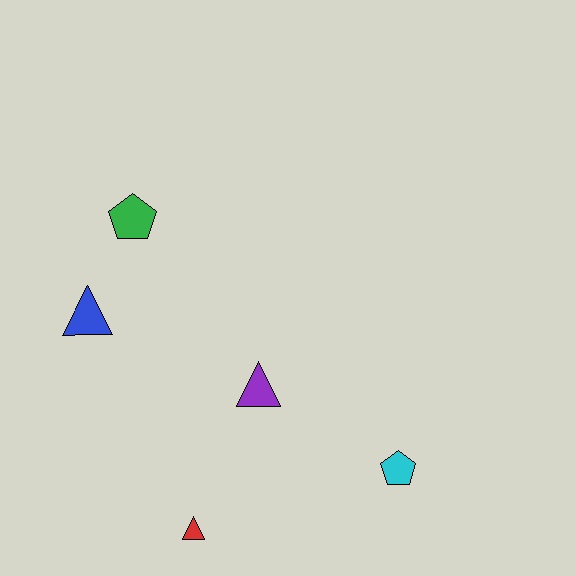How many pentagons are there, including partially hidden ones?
There are 2 pentagons.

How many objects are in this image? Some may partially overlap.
There are 5 objects.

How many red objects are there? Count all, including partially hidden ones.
There is 1 red object.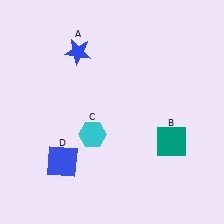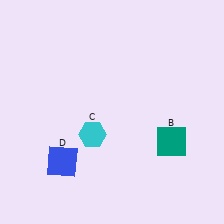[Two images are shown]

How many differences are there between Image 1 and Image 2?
There is 1 difference between the two images.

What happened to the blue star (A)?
The blue star (A) was removed in Image 2. It was in the top-left area of Image 1.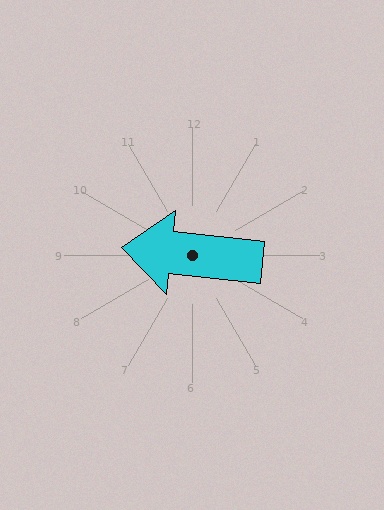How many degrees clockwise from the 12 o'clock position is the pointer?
Approximately 276 degrees.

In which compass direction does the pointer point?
West.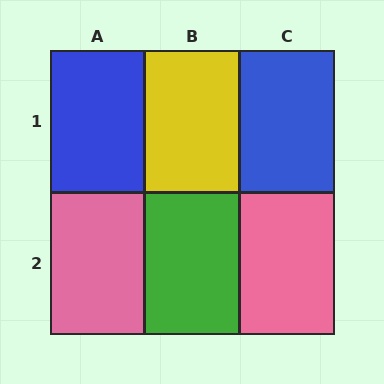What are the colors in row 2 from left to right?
Pink, green, pink.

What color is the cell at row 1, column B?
Yellow.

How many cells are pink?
2 cells are pink.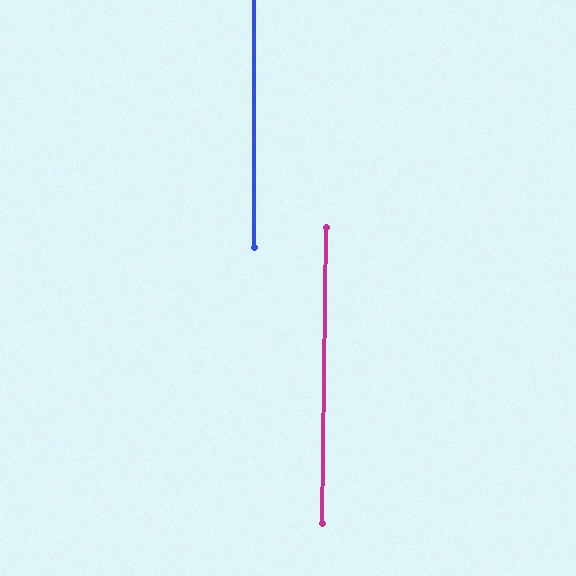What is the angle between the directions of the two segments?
Approximately 1 degree.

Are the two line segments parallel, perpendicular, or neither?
Parallel — their directions differ by only 0.7°.